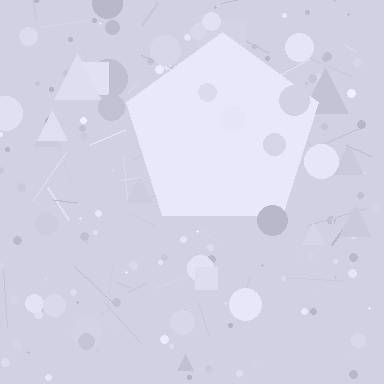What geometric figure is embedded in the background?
A pentagon is embedded in the background.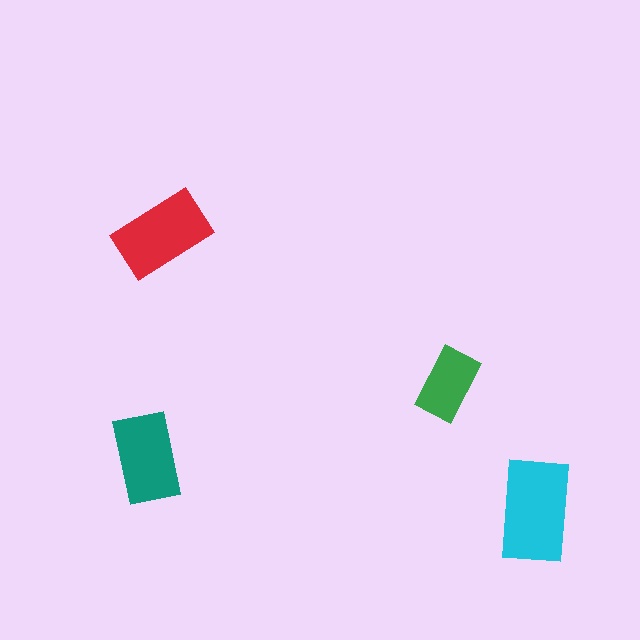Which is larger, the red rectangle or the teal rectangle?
The red one.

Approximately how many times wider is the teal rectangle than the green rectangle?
About 1.5 times wider.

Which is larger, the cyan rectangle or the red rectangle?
The cyan one.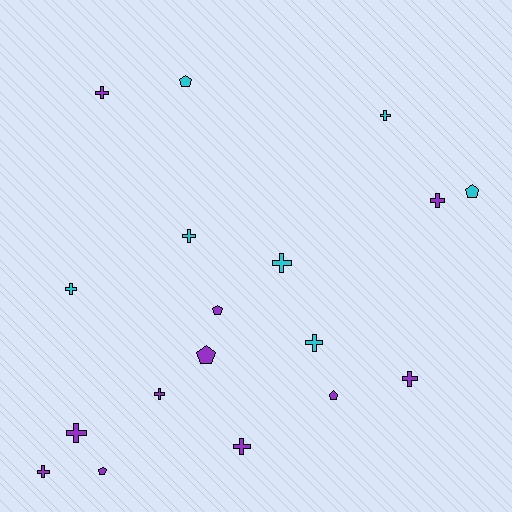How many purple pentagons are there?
There are 4 purple pentagons.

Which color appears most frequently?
Purple, with 11 objects.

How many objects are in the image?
There are 18 objects.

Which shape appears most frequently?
Cross, with 12 objects.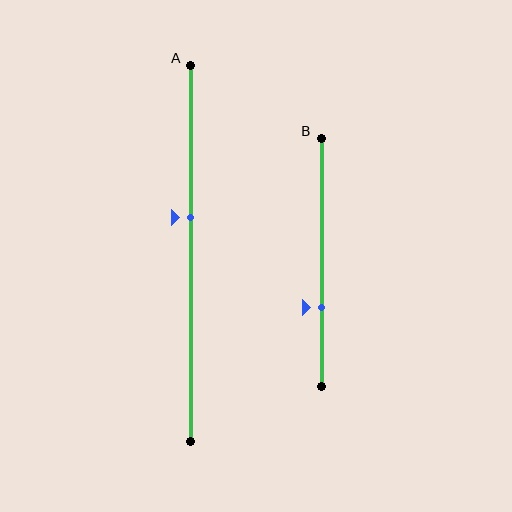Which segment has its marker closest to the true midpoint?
Segment A has its marker closest to the true midpoint.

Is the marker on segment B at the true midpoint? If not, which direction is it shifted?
No, the marker on segment B is shifted downward by about 18% of the segment length.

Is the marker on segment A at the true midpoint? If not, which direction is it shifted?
No, the marker on segment A is shifted upward by about 10% of the segment length.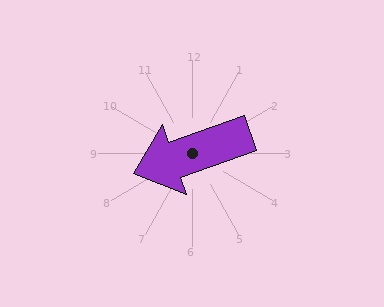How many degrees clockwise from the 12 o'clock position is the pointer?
Approximately 251 degrees.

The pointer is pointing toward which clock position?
Roughly 8 o'clock.